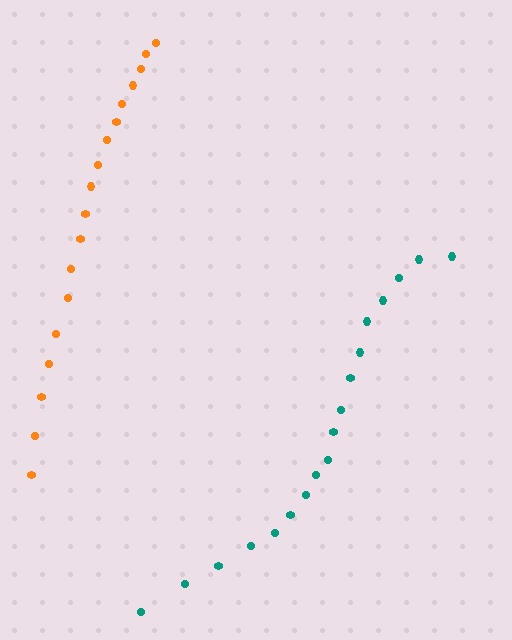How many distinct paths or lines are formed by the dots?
There are 2 distinct paths.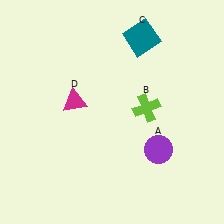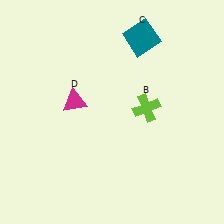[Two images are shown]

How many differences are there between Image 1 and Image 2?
There is 1 difference between the two images.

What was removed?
The purple circle (A) was removed in Image 2.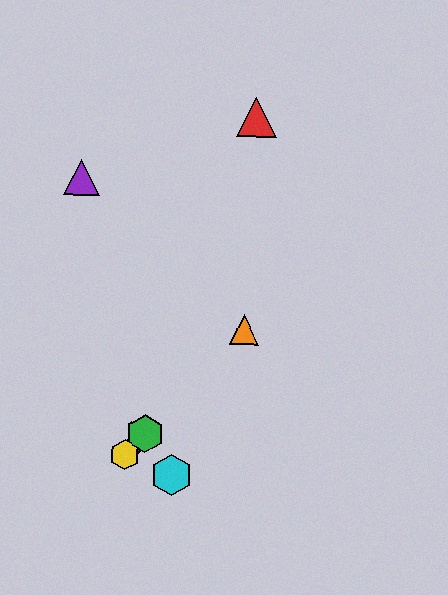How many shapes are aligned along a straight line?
4 shapes (the blue diamond, the green hexagon, the yellow hexagon, the orange triangle) are aligned along a straight line.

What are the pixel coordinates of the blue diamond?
The blue diamond is at (132, 447).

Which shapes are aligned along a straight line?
The blue diamond, the green hexagon, the yellow hexagon, the orange triangle are aligned along a straight line.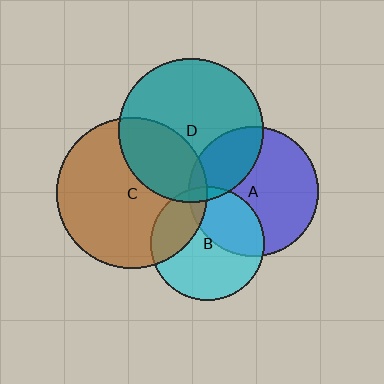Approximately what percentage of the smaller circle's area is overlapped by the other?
Approximately 5%.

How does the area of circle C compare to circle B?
Approximately 1.8 times.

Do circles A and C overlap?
Yes.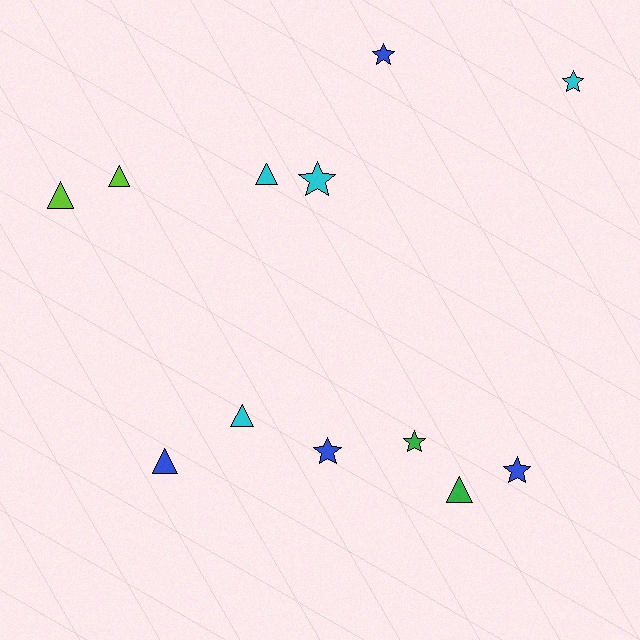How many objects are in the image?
There are 12 objects.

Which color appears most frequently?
Cyan, with 4 objects.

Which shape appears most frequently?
Triangle, with 6 objects.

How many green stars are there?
There is 1 green star.